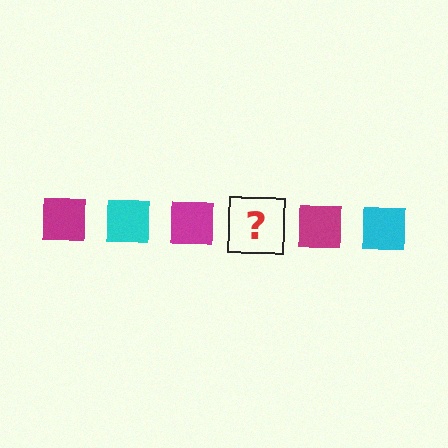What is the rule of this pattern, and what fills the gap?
The rule is that the pattern cycles through magenta, cyan squares. The gap should be filled with a cyan square.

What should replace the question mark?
The question mark should be replaced with a cyan square.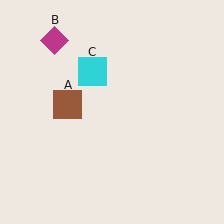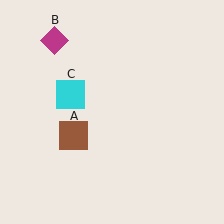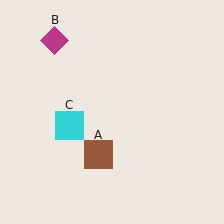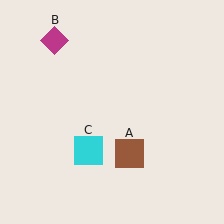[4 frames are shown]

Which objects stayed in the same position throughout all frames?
Magenta diamond (object B) remained stationary.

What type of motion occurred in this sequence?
The brown square (object A), cyan square (object C) rotated counterclockwise around the center of the scene.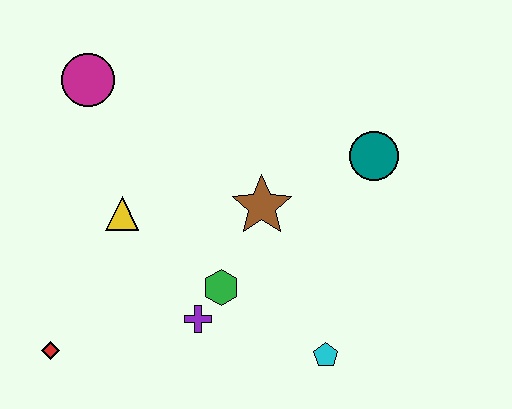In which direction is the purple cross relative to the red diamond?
The purple cross is to the right of the red diamond.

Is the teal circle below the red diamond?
No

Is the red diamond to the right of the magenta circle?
No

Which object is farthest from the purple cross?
The magenta circle is farthest from the purple cross.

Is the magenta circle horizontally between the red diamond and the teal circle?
Yes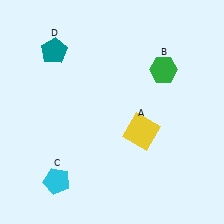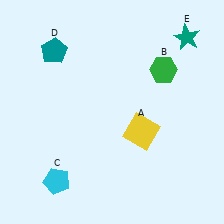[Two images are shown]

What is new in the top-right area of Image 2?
A teal star (E) was added in the top-right area of Image 2.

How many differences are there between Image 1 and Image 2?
There is 1 difference between the two images.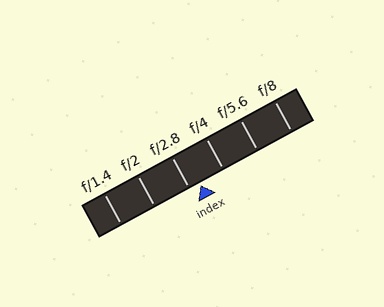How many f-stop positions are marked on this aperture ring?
There are 6 f-stop positions marked.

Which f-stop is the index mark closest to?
The index mark is closest to f/2.8.